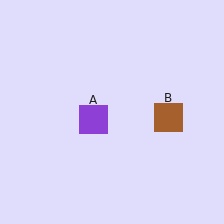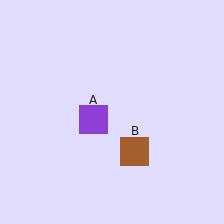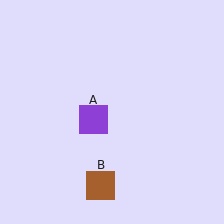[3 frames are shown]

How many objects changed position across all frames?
1 object changed position: brown square (object B).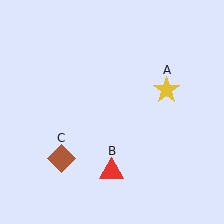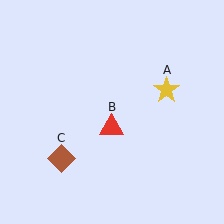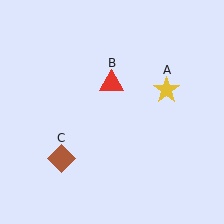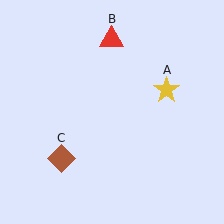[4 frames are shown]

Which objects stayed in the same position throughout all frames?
Yellow star (object A) and brown diamond (object C) remained stationary.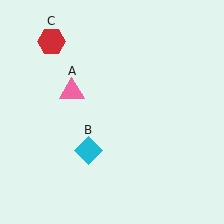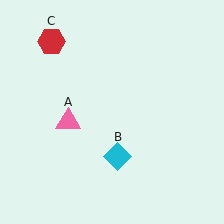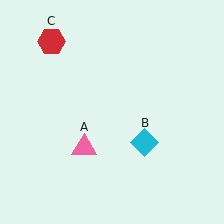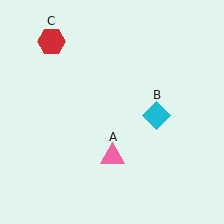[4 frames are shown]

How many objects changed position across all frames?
2 objects changed position: pink triangle (object A), cyan diamond (object B).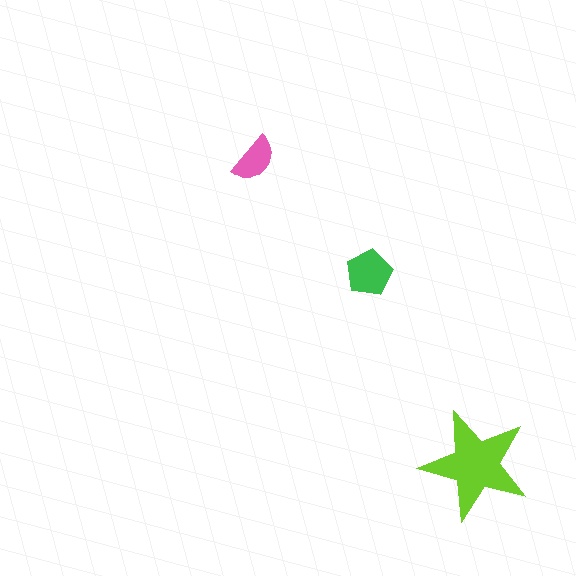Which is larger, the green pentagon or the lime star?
The lime star.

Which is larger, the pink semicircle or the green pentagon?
The green pentagon.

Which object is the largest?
The lime star.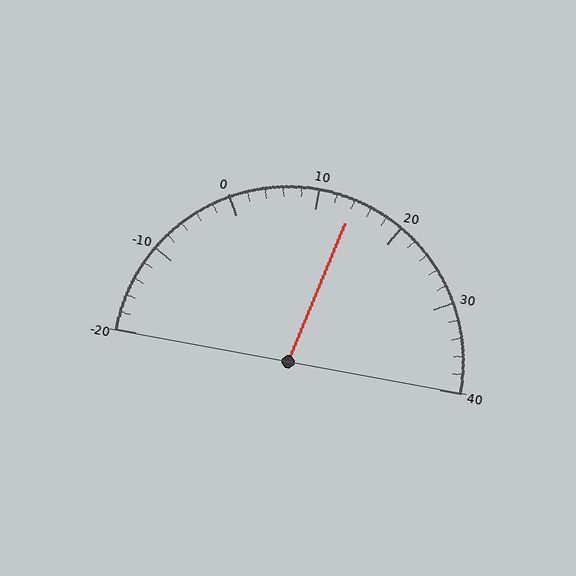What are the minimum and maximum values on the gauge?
The gauge ranges from -20 to 40.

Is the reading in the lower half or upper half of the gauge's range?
The reading is in the upper half of the range (-20 to 40).